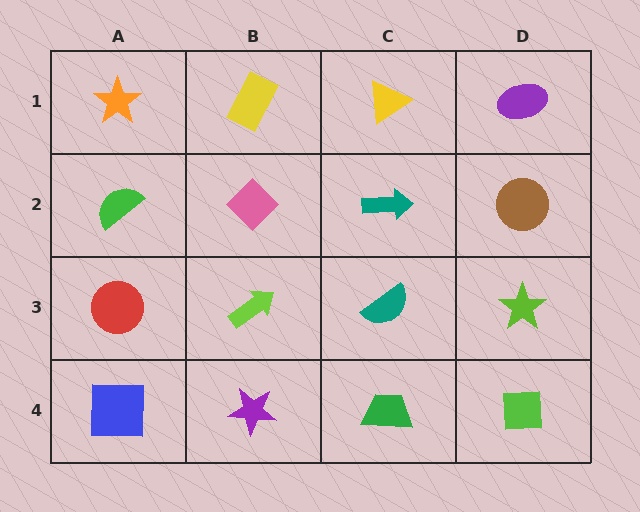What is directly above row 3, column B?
A pink diamond.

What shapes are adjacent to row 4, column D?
A lime star (row 3, column D), a green trapezoid (row 4, column C).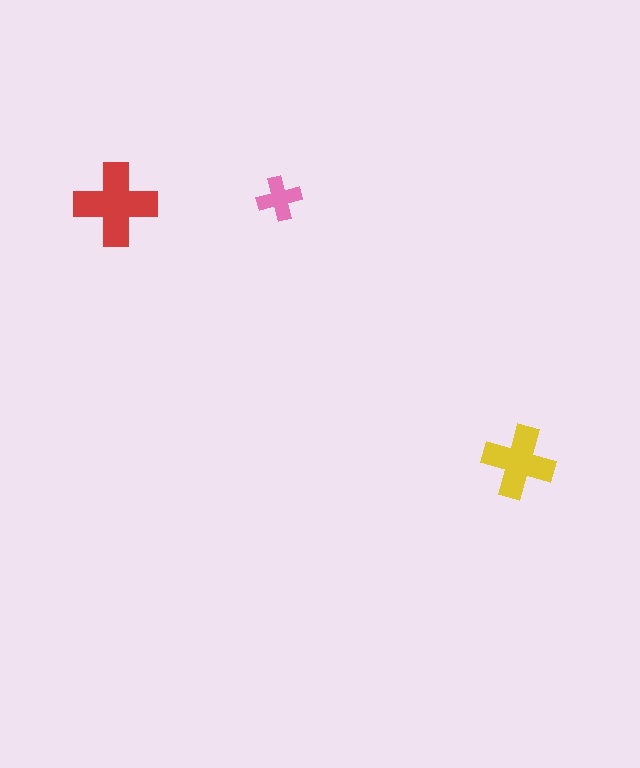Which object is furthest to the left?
The red cross is leftmost.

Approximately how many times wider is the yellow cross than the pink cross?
About 1.5 times wider.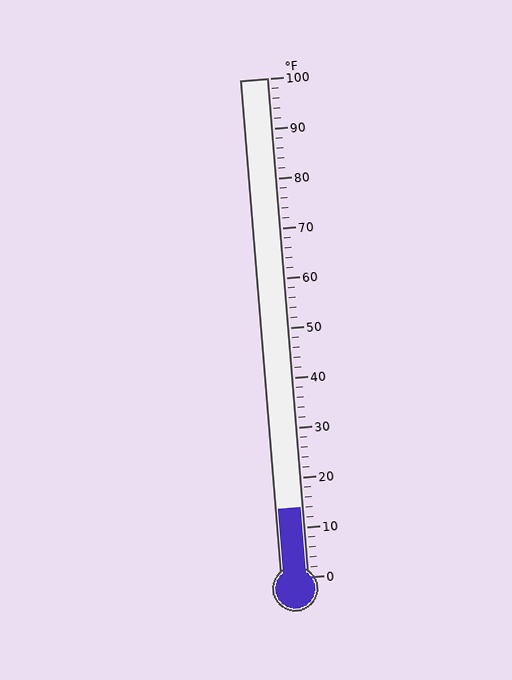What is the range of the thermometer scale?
The thermometer scale ranges from 0°F to 100°F.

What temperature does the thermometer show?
The thermometer shows approximately 14°F.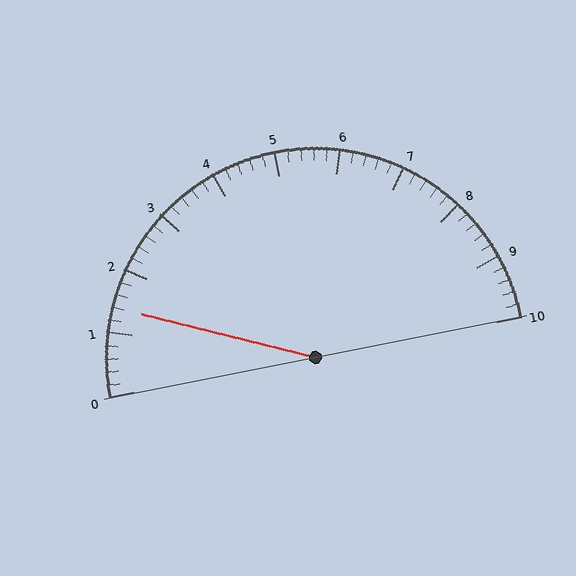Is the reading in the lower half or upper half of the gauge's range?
The reading is in the lower half of the range (0 to 10).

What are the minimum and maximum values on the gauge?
The gauge ranges from 0 to 10.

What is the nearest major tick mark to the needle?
The nearest major tick mark is 1.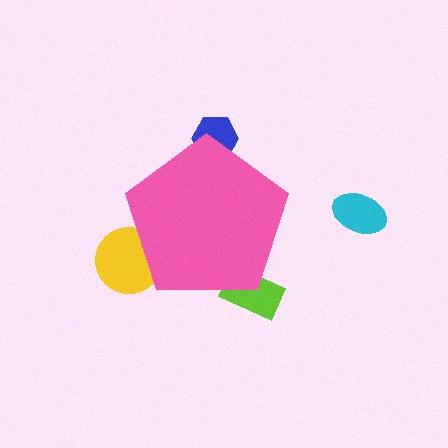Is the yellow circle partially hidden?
Yes, the yellow circle is partially hidden behind the pink pentagon.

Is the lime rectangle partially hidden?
Yes, the lime rectangle is partially hidden behind the pink pentagon.